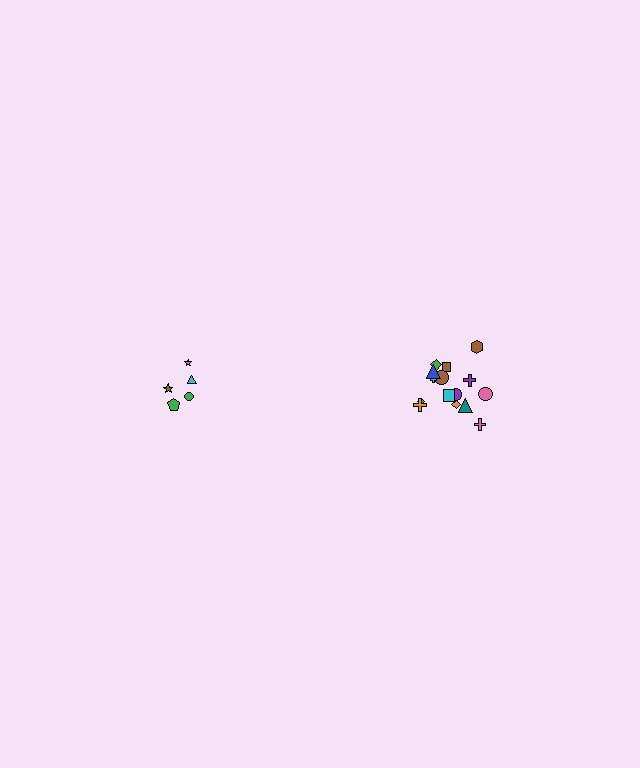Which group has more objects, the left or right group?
The right group.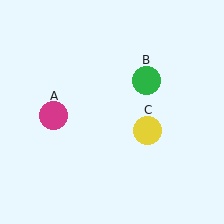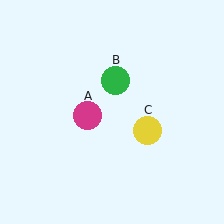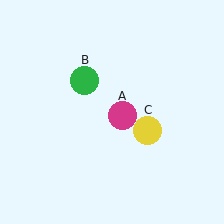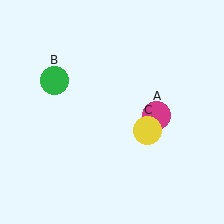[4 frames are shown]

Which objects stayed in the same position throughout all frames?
Yellow circle (object C) remained stationary.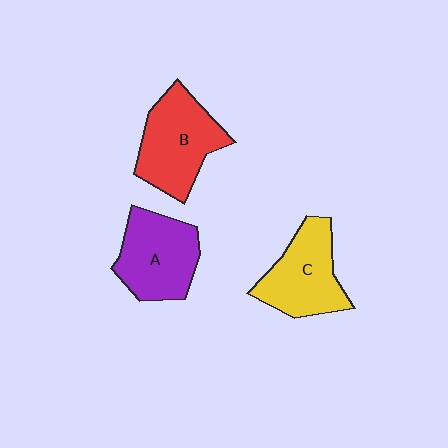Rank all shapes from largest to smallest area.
From largest to smallest: B (red), A (purple), C (yellow).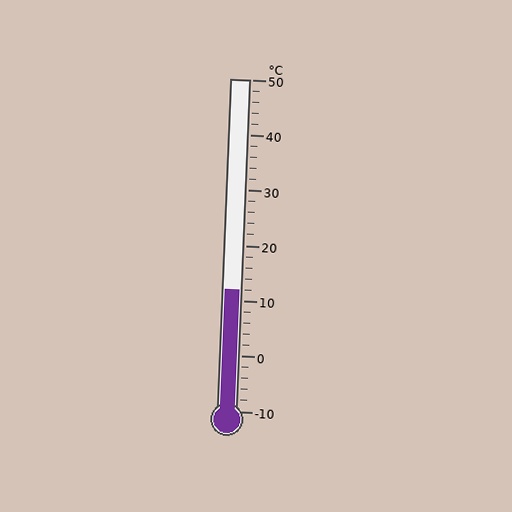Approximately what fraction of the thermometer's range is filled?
The thermometer is filled to approximately 35% of its range.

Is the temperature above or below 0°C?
The temperature is above 0°C.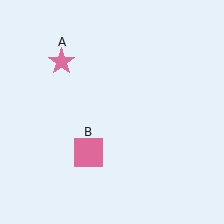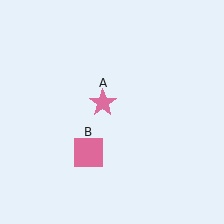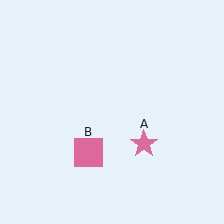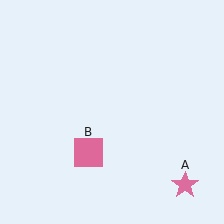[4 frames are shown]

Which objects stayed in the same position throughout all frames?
Pink square (object B) remained stationary.